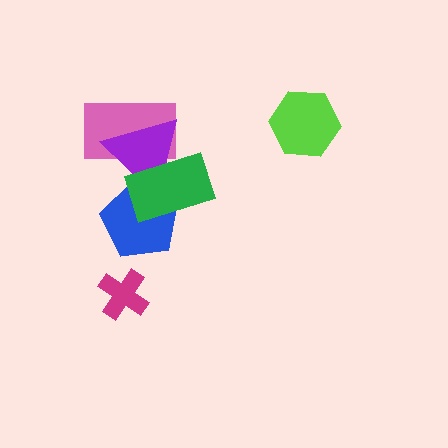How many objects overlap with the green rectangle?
3 objects overlap with the green rectangle.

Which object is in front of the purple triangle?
The green rectangle is in front of the purple triangle.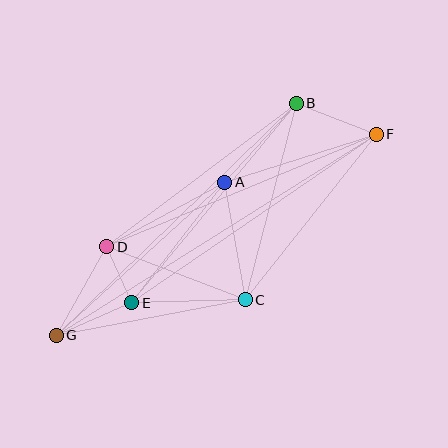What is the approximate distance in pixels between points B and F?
The distance between B and F is approximately 86 pixels.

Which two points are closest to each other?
Points D and E are closest to each other.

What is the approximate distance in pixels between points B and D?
The distance between B and D is approximately 238 pixels.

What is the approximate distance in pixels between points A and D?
The distance between A and D is approximately 135 pixels.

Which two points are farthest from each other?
Points F and G are farthest from each other.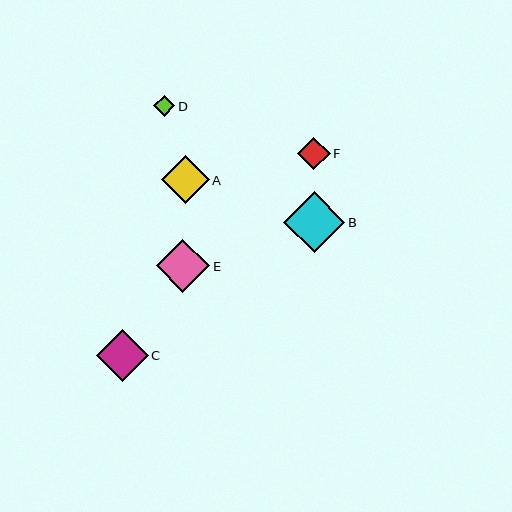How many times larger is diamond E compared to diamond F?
Diamond E is approximately 1.6 times the size of diamond F.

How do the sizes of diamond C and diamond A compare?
Diamond C and diamond A are approximately the same size.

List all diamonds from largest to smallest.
From largest to smallest: B, E, C, A, F, D.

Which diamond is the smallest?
Diamond D is the smallest with a size of approximately 21 pixels.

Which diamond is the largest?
Diamond B is the largest with a size of approximately 61 pixels.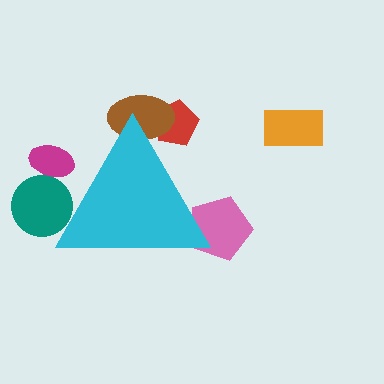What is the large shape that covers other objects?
A cyan triangle.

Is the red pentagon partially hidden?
Yes, the red pentagon is partially hidden behind the cyan triangle.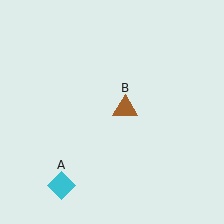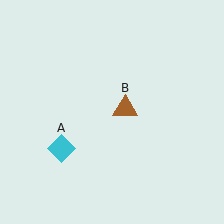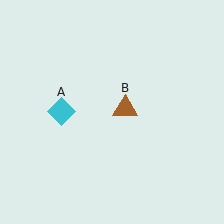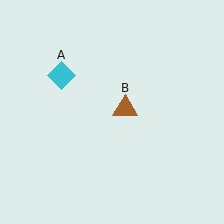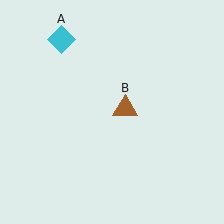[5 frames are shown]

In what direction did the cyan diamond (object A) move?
The cyan diamond (object A) moved up.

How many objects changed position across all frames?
1 object changed position: cyan diamond (object A).